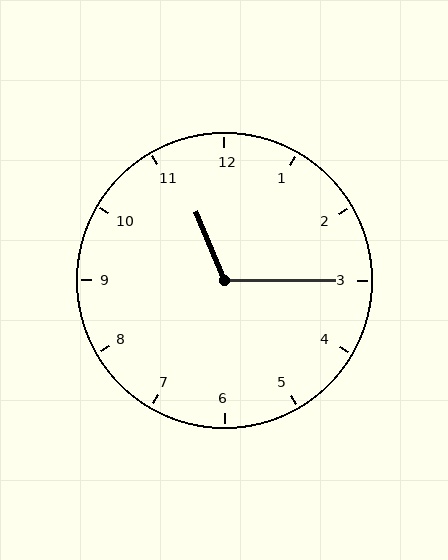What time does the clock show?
11:15.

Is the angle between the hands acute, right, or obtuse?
It is obtuse.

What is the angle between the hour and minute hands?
Approximately 112 degrees.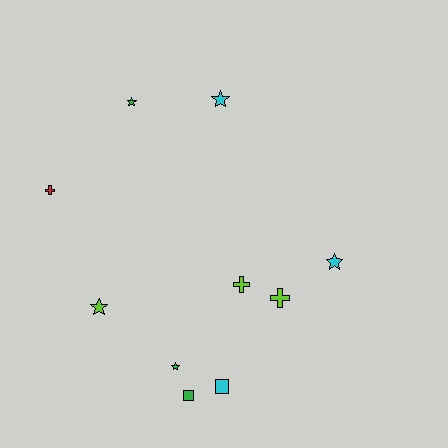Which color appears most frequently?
Cyan, with 3 objects.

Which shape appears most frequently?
Star, with 5 objects.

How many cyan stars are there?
There are 2 cyan stars.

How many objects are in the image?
There are 10 objects.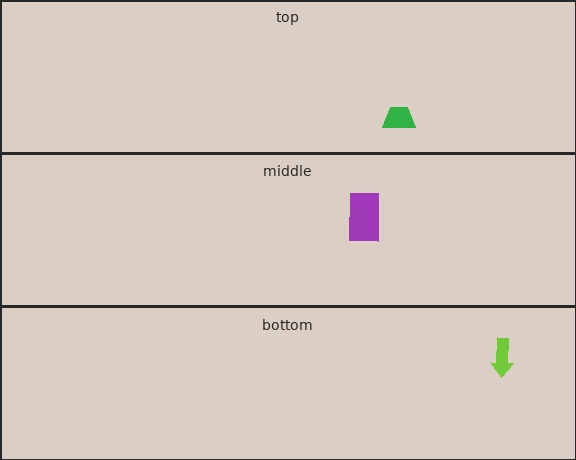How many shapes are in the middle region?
1.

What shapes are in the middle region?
The purple rectangle.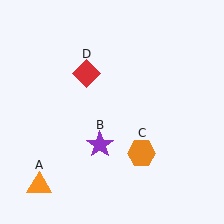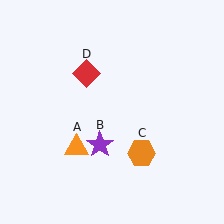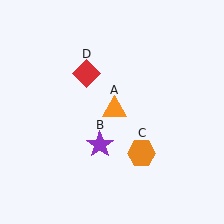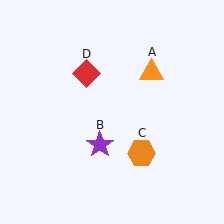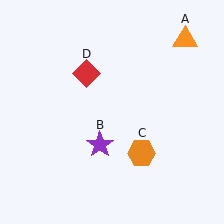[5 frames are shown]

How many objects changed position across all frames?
1 object changed position: orange triangle (object A).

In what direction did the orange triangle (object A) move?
The orange triangle (object A) moved up and to the right.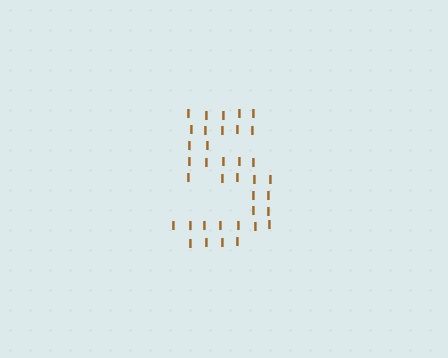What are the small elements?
The small elements are letter I's.